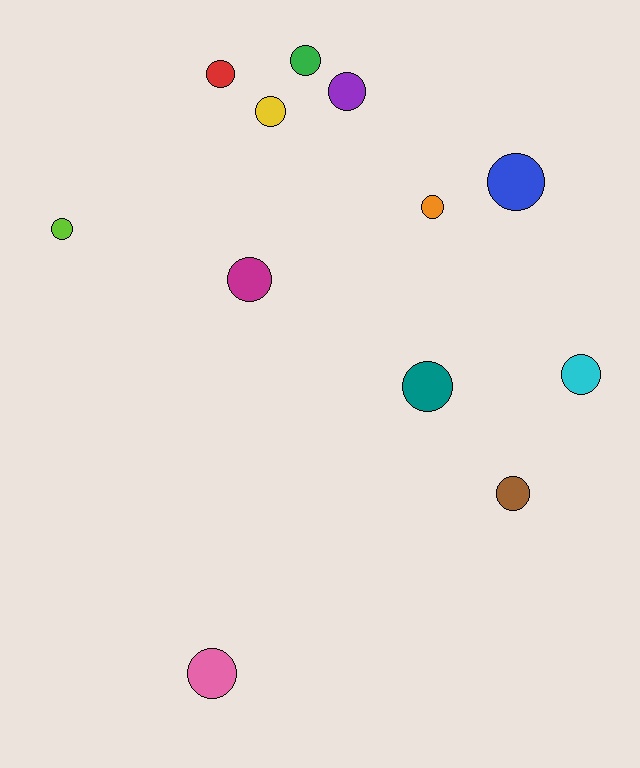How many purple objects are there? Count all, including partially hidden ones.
There is 1 purple object.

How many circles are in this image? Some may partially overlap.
There are 12 circles.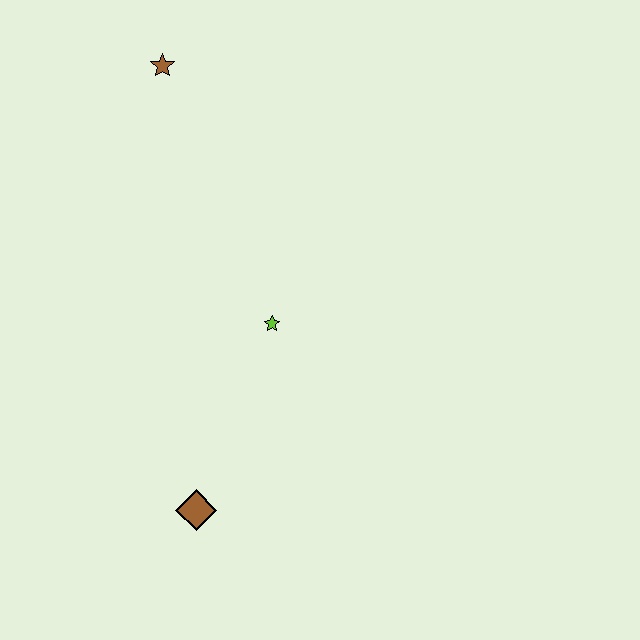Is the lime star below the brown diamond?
No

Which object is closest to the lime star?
The brown diamond is closest to the lime star.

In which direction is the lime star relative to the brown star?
The lime star is below the brown star.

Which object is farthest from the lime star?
The brown star is farthest from the lime star.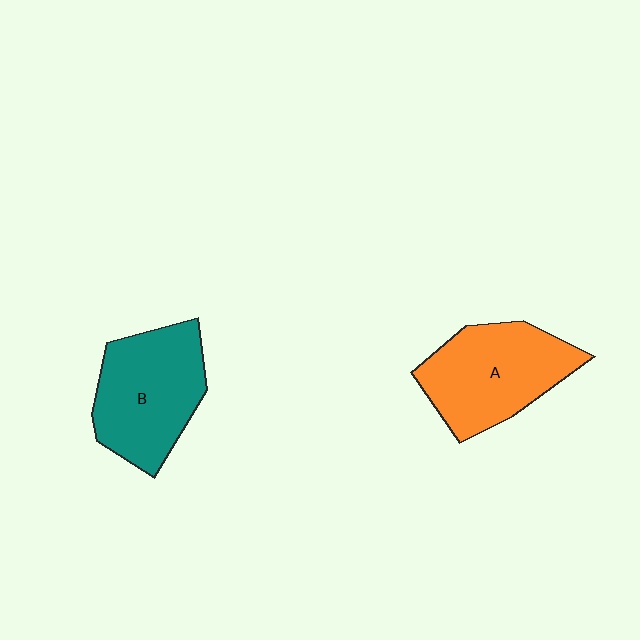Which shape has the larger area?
Shape B (teal).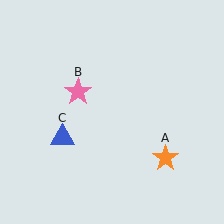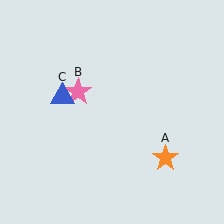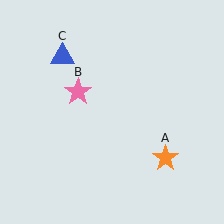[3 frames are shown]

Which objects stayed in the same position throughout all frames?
Orange star (object A) and pink star (object B) remained stationary.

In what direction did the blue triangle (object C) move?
The blue triangle (object C) moved up.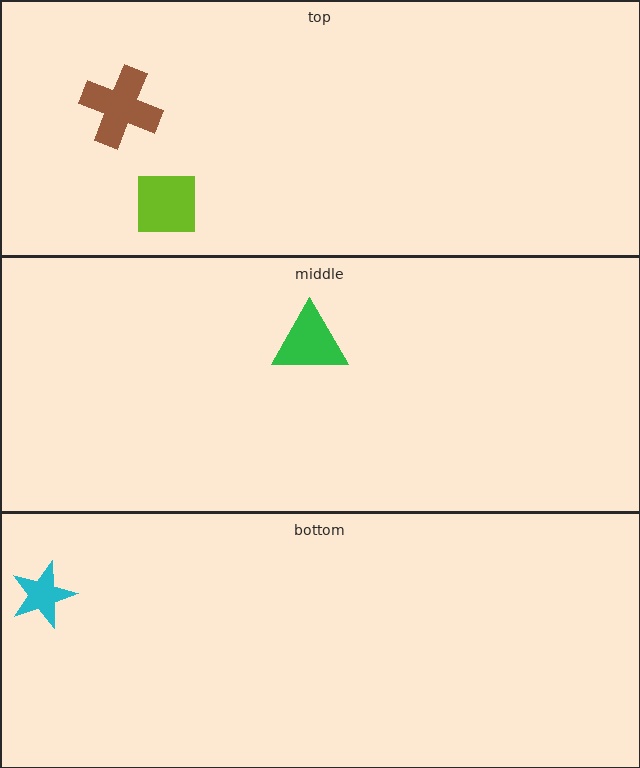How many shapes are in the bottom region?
1.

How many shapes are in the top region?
2.